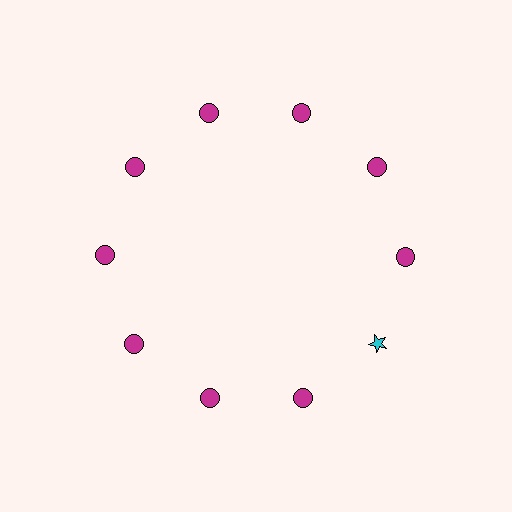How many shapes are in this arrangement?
There are 10 shapes arranged in a ring pattern.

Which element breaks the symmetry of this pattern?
The cyan star at roughly the 4 o'clock position breaks the symmetry. All other shapes are magenta circles.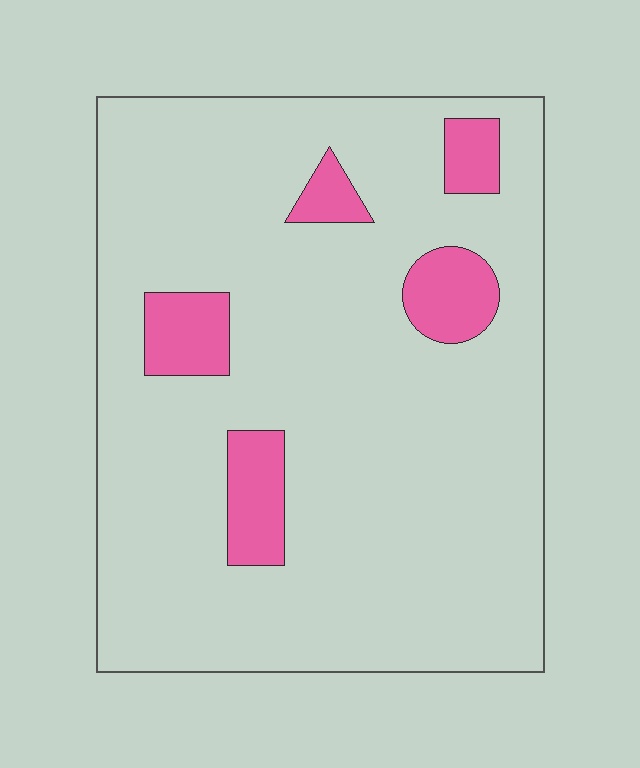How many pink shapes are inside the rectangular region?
5.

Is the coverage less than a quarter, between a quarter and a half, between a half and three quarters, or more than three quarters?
Less than a quarter.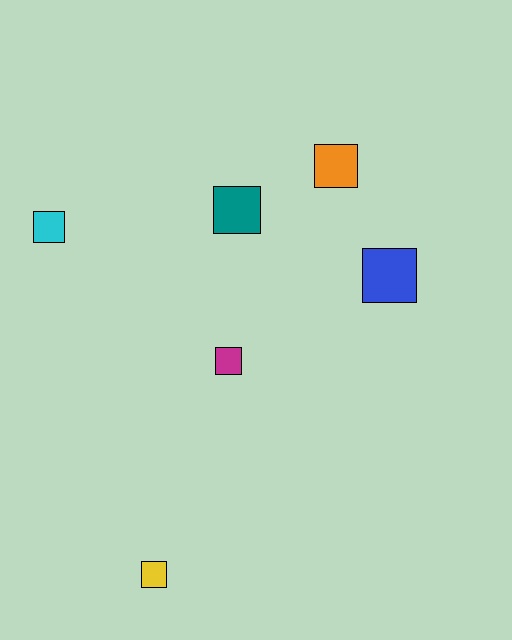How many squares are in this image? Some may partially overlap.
There are 6 squares.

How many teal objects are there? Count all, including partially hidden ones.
There is 1 teal object.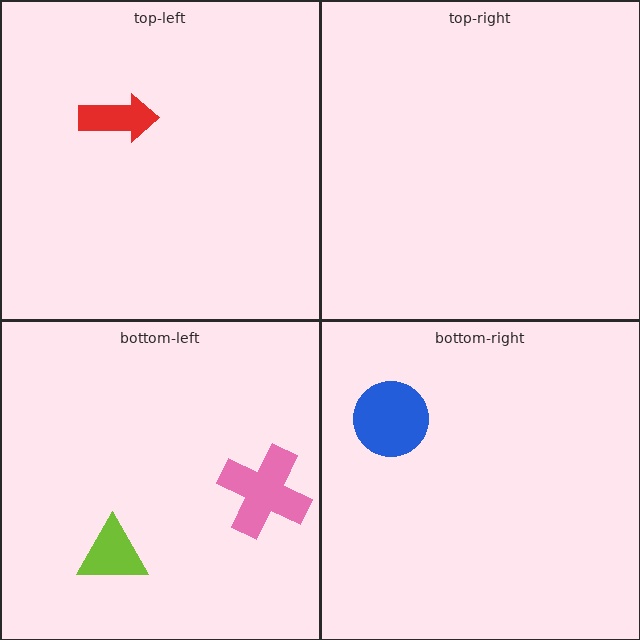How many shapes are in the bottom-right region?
1.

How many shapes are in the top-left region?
1.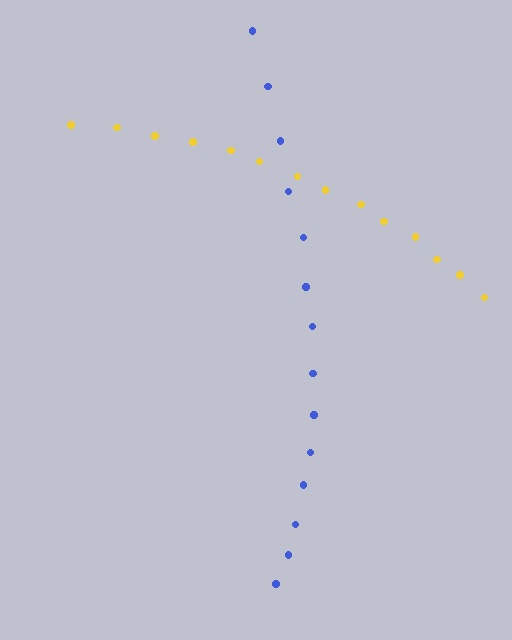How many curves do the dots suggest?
There are 2 distinct paths.